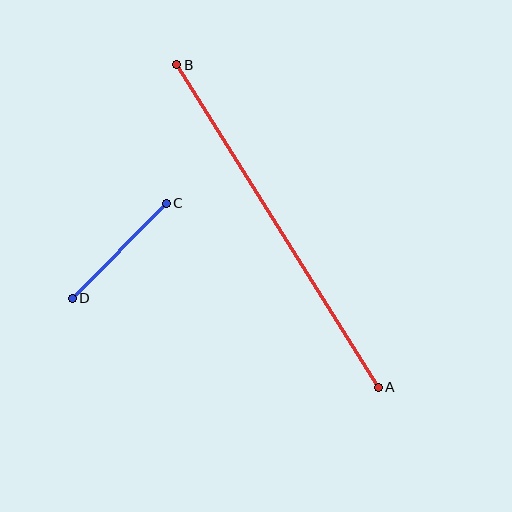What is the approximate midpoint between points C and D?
The midpoint is at approximately (119, 251) pixels.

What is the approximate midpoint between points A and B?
The midpoint is at approximately (278, 226) pixels.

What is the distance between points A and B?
The distance is approximately 380 pixels.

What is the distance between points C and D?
The distance is approximately 134 pixels.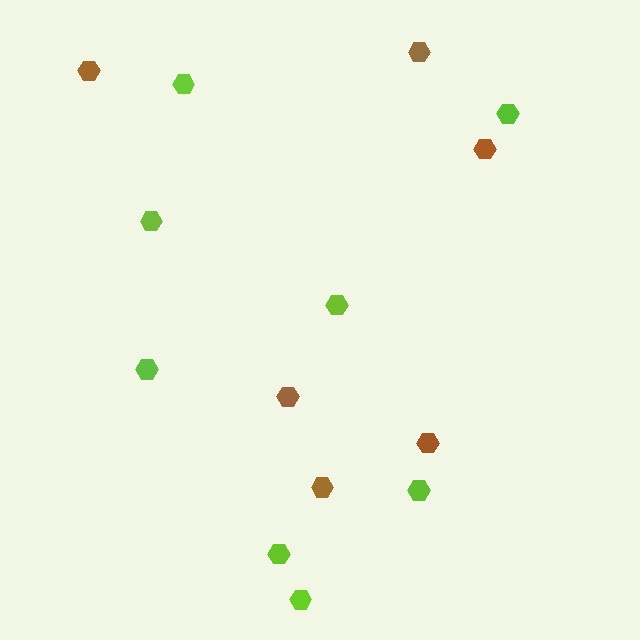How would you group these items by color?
There are 2 groups: one group of lime hexagons (8) and one group of brown hexagons (6).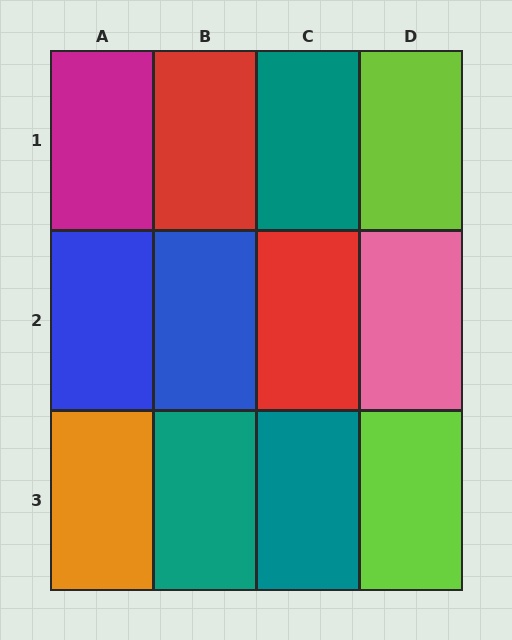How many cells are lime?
2 cells are lime.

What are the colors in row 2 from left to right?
Blue, blue, red, pink.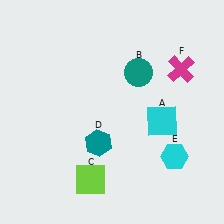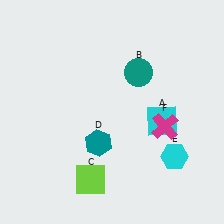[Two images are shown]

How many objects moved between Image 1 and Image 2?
1 object moved between the two images.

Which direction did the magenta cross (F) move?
The magenta cross (F) moved down.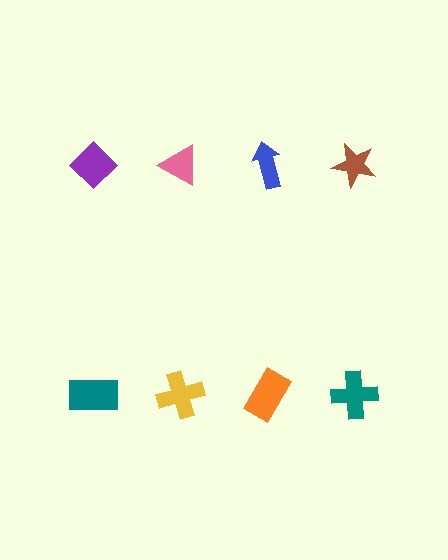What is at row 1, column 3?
A blue arrow.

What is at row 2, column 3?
An orange rectangle.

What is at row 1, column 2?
A pink triangle.